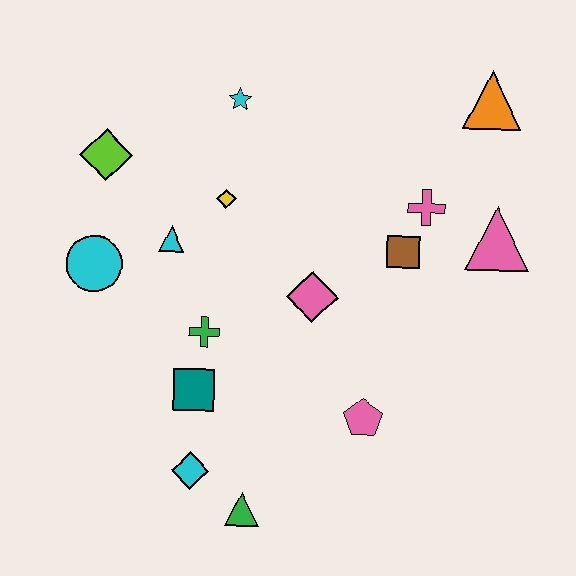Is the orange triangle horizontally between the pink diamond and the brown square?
No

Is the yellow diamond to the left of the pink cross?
Yes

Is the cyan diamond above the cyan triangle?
No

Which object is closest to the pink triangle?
The pink cross is closest to the pink triangle.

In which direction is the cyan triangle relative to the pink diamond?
The cyan triangle is to the left of the pink diamond.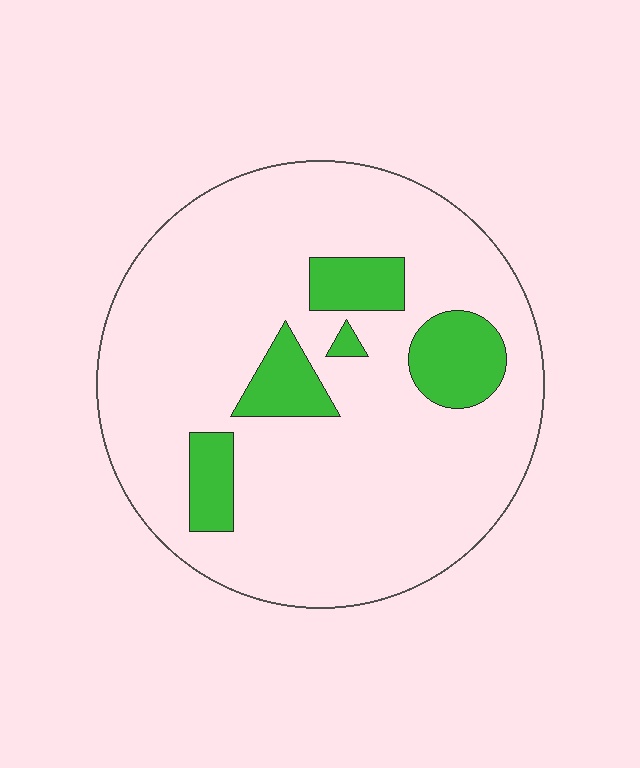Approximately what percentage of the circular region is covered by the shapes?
Approximately 15%.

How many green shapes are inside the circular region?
5.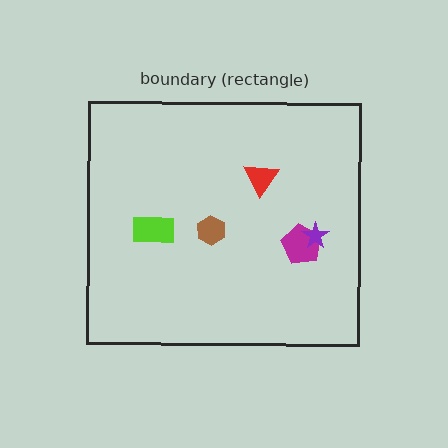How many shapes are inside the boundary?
5 inside, 0 outside.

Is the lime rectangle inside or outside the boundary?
Inside.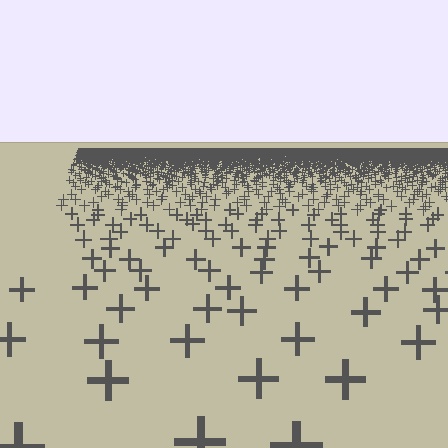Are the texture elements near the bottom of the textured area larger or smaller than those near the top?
Larger. Near the bottom, elements are closer to the viewer and appear at a bigger on-screen size.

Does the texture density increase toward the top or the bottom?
Density increases toward the top.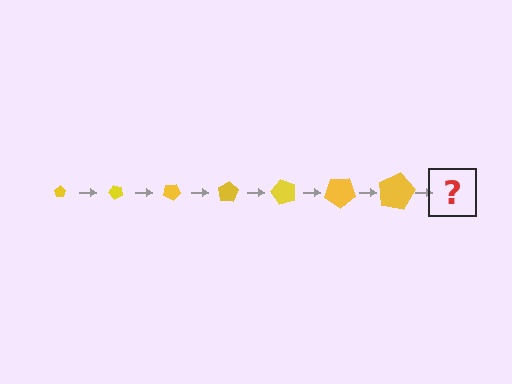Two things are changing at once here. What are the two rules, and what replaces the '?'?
The two rules are that the pentagon grows larger each step and it rotates 50 degrees each step. The '?' should be a pentagon, larger than the previous one and rotated 350 degrees from the start.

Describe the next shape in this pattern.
It should be a pentagon, larger than the previous one and rotated 350 degrees from the start.